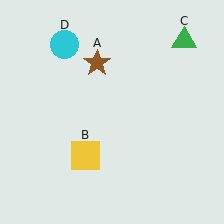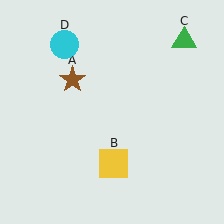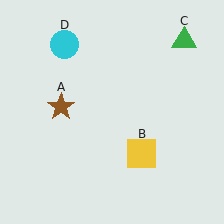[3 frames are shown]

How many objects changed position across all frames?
2 objects changed position: brown star (object A), yellow square (object B).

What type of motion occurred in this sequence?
The brown star (object A), yellow square (object B) rotated counterclockwise around the center of the scene.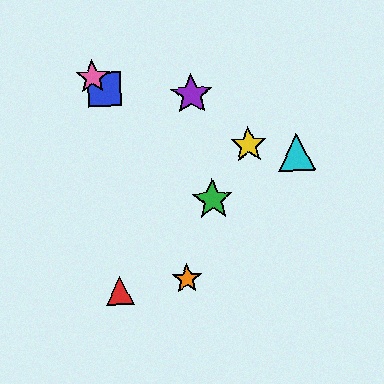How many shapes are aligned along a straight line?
3 shapes (the blue square, the green star, the pink star) are aligned along a straight line.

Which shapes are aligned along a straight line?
The blue square, the green star, the pink star are aligned along a straight line.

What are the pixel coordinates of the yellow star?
The yellow star is at (249, 145).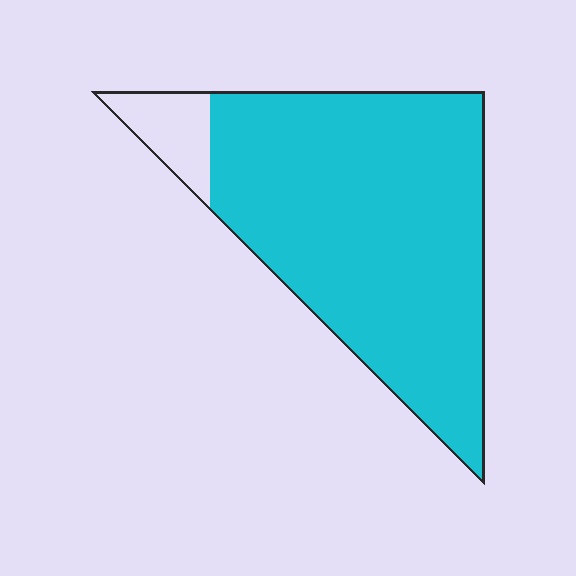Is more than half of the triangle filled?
Yes.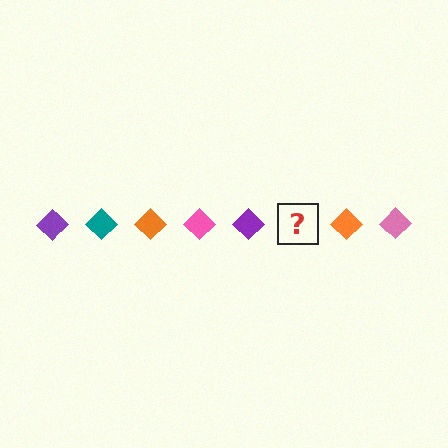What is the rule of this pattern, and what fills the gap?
The rule is that the pattern cycles through purple, teal, orange, pink diamonds. The gap should be filled with a teal diamond.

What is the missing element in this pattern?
The missing element is a teal diamond.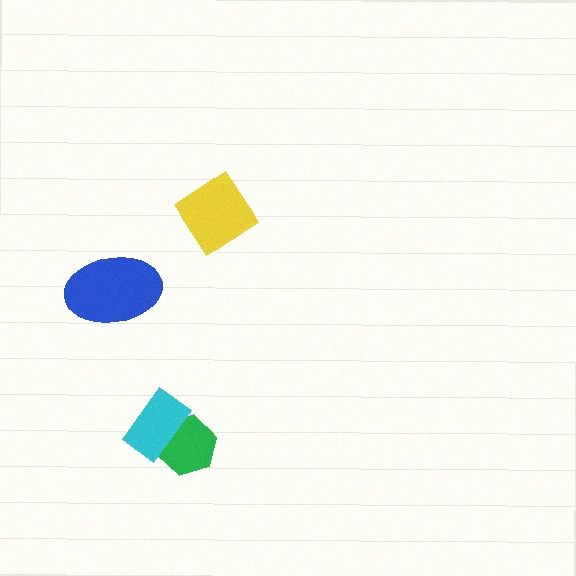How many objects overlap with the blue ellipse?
0 objects overlap with the blue ellipse.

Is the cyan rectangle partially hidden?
No, no other shape covers it.